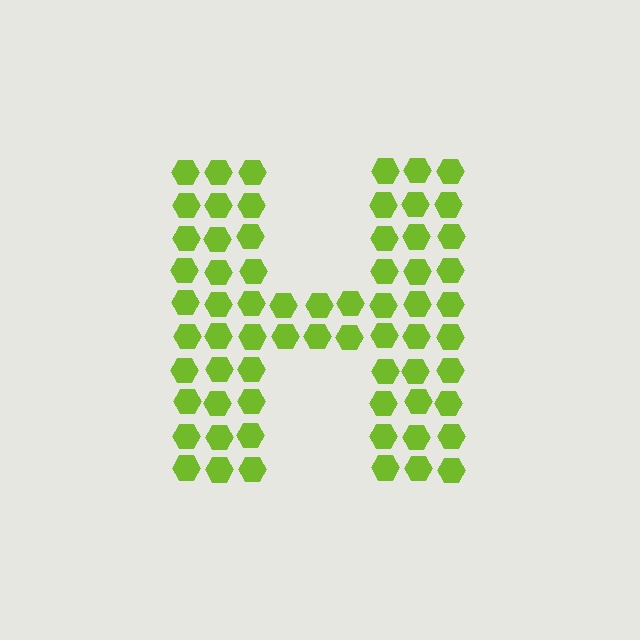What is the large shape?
The large shape is the letter H.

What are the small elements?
The small elements are hexagons.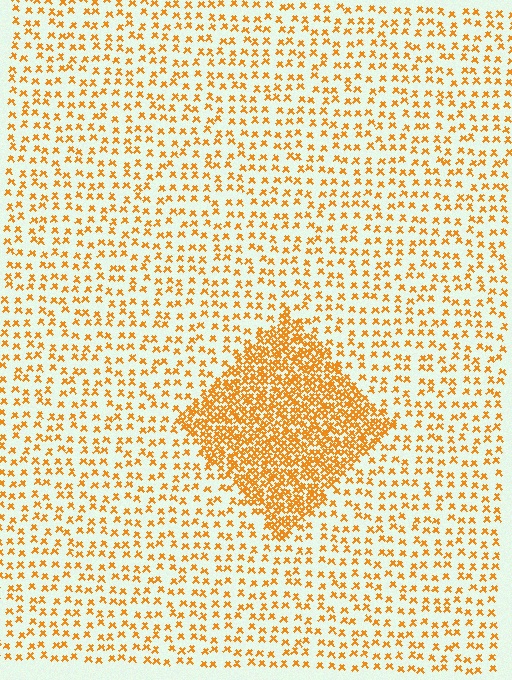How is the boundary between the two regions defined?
The boundary is defined by a change in element density (approximately 2.9x ratio). All elements are the same color, size, and shape.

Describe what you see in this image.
The image contains small orange elements arranged at two different densities. A diamond-shaped region is visible where the elements are more densely packed than the surrounding area.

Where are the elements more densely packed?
The elements are more densely packed inside the diamond boundary.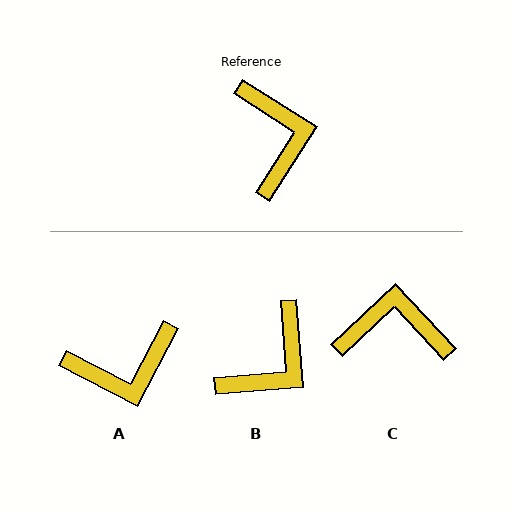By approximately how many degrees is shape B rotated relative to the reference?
Approximately 53 degrees clockwise.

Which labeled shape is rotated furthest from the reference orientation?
A, about 86 degrees away.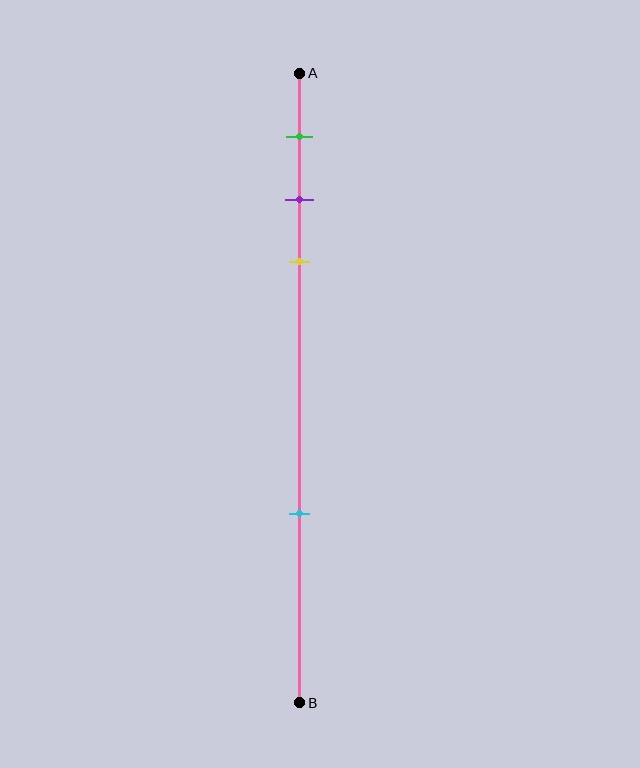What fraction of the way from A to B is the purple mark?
The purple mark is approximately 20% (0.2) of the way from A to B.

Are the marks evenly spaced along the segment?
No, the marks are not evenly spaced.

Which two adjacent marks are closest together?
The purple and yellow marks are the closest adjacent pair.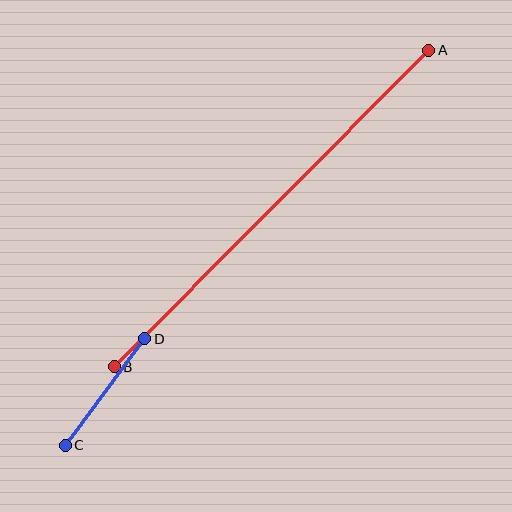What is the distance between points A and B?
The distance is approximately 446 pixels.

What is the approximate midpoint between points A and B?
The midpoint is at approximately (271, 208) pixels.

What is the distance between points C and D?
The distance is approximately 133 pixels.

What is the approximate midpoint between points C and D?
The midpoint is at approximately (105, 392) pixels.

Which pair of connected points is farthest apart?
Points A and B are farthest apart.